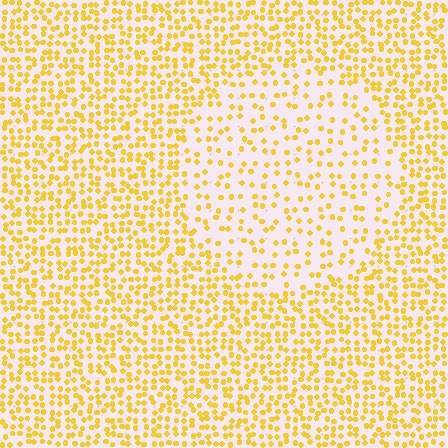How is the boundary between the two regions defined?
The boundary is defined by a change in element density (approximately 2.0x ratio). All elements are the same color, size, and shape.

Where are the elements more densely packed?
The elements are more densely packed outside the circle boundary.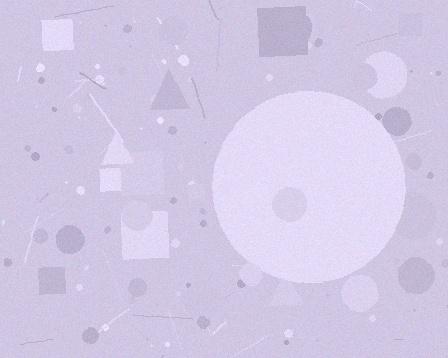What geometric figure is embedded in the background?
A circle is embedded in the background.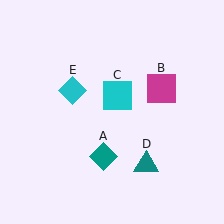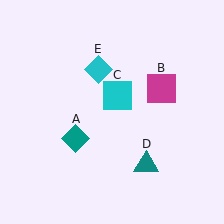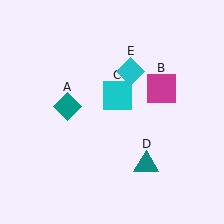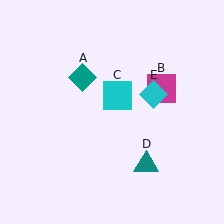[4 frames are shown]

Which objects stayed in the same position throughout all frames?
Magenta square (object B) and cyan square (object C) and teal triangle (object D) remained stationary.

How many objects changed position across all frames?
2 objects changed position: teal diamond (object A), cyan diamond (object E).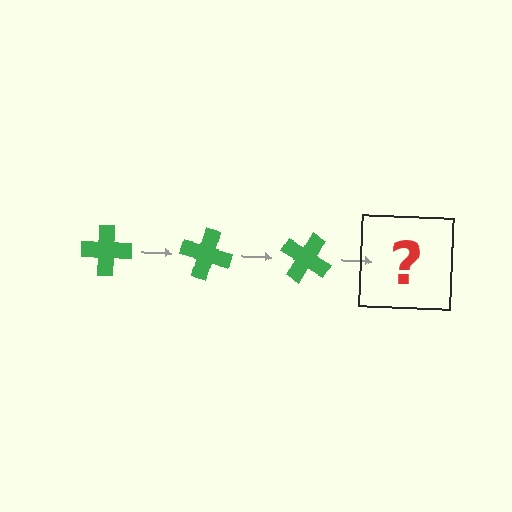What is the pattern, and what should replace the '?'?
The pattern is that the cross rotates 15 degrees each step. The '?' should be a green cross rotated 45 degrees.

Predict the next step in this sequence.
The next step is a green cross rotated 45 degrees.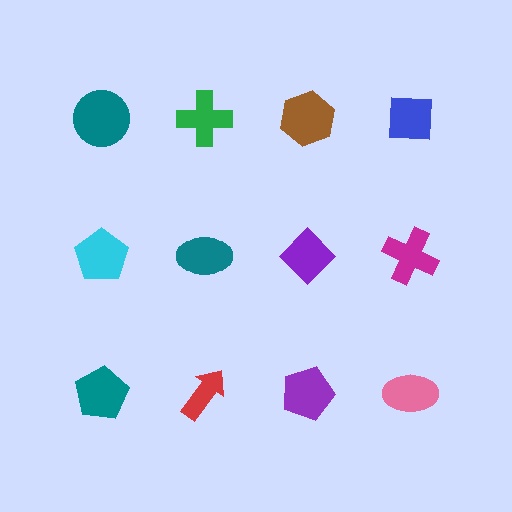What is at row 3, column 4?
A pink ellipse.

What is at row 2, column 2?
A teal ellipse.